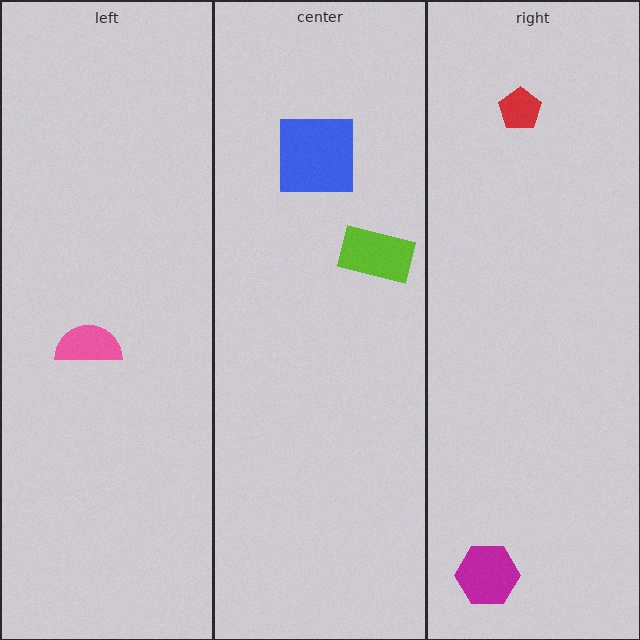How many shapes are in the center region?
2.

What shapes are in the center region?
The lime rectangle, the blue square.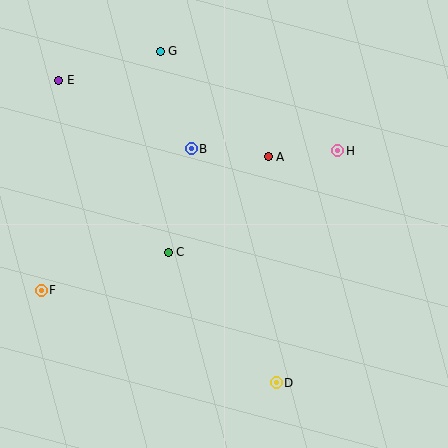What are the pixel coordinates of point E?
Point E is at (59, 80).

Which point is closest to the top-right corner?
Point H is closest to the top-right corner.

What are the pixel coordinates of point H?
Point H is at (338, 151).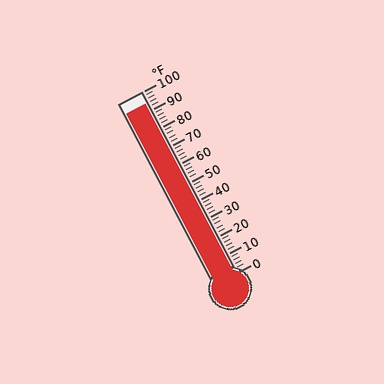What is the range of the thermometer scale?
The thermometer scale ranges from 0°F to 100°F.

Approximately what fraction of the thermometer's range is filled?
The thermometer is filled to approximately 95% of its range.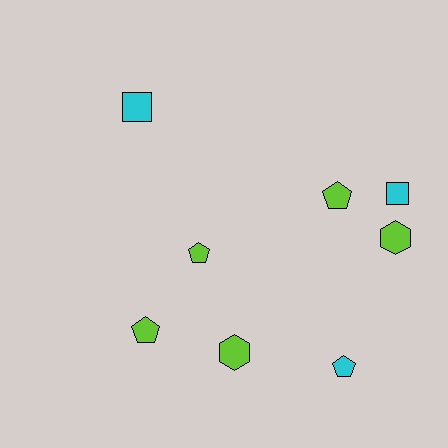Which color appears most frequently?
Lime, with 5 objects.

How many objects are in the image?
There are 8 objects.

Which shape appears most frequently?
Pentagon, with 4 objects.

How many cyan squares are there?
There are 2 cyan squares.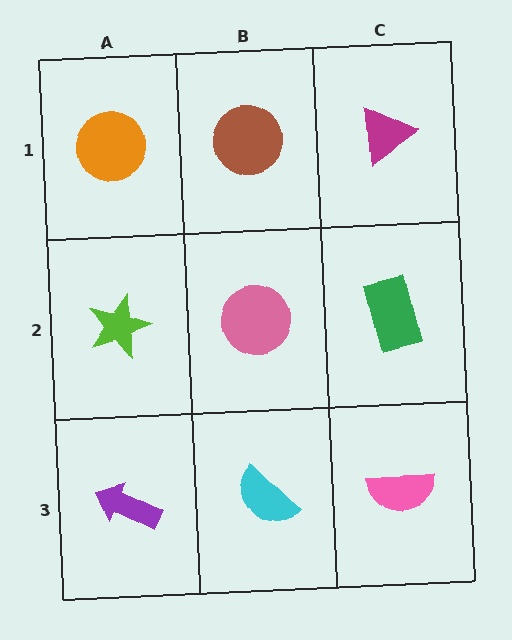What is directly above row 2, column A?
An orange circle.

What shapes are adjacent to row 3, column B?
A pink circle (row 2, column B), a purple arrow (row 3, column A), a pink semicircle (row 3, column C).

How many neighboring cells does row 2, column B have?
4.